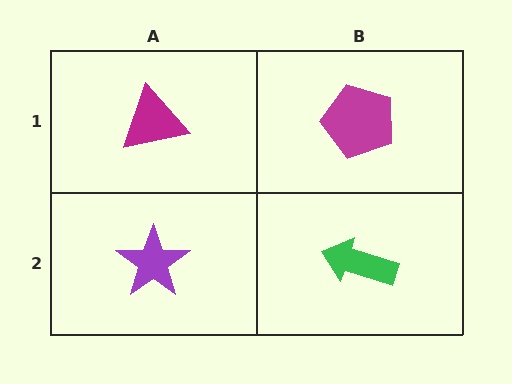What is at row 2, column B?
A green arrow.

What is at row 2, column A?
A purple star.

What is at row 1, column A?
A magenta triangle.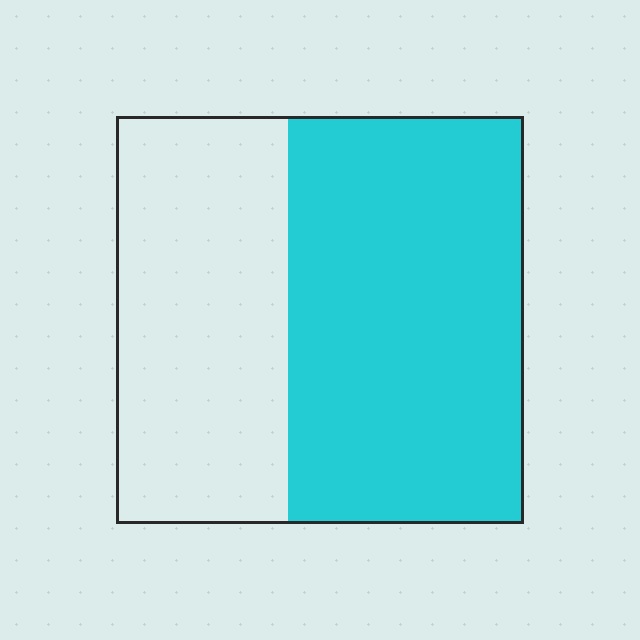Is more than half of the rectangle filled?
Yes.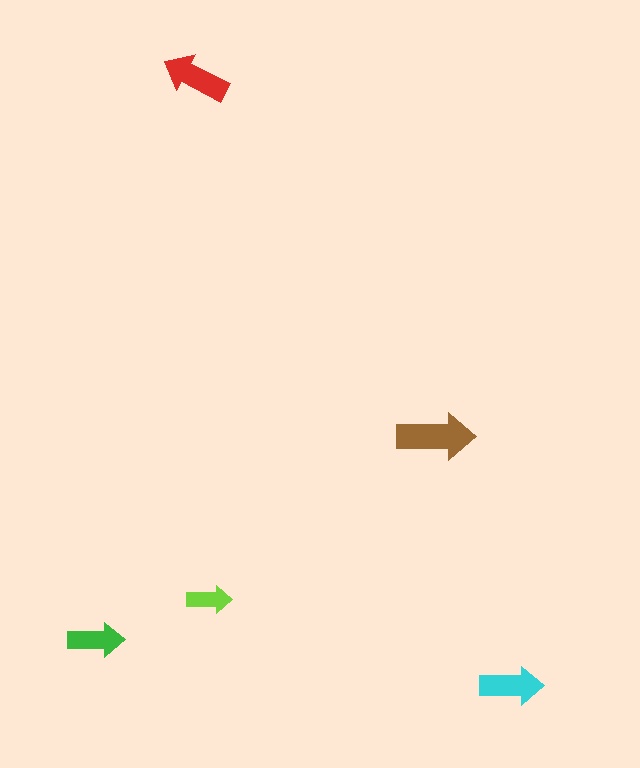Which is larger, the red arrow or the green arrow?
The red one.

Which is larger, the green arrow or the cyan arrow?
The cyan one.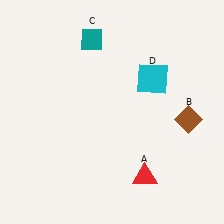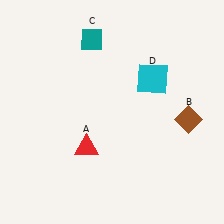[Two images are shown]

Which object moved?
The red triangle (A) moved left.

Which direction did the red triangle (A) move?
The red triangle (A) moved left.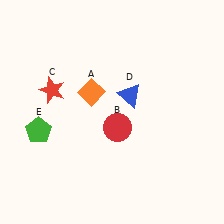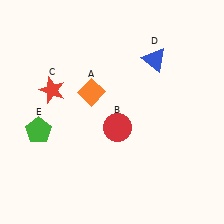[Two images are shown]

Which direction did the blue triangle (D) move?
The blue triangle (D) moved up.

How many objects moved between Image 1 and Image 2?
1 object moved between the two images.